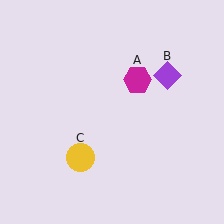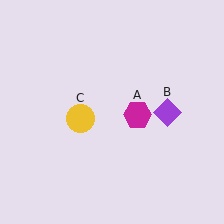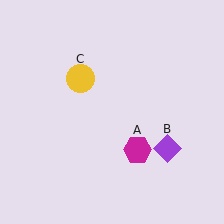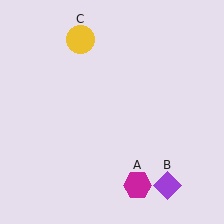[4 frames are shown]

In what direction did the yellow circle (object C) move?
The yellow circle (object C) moved up.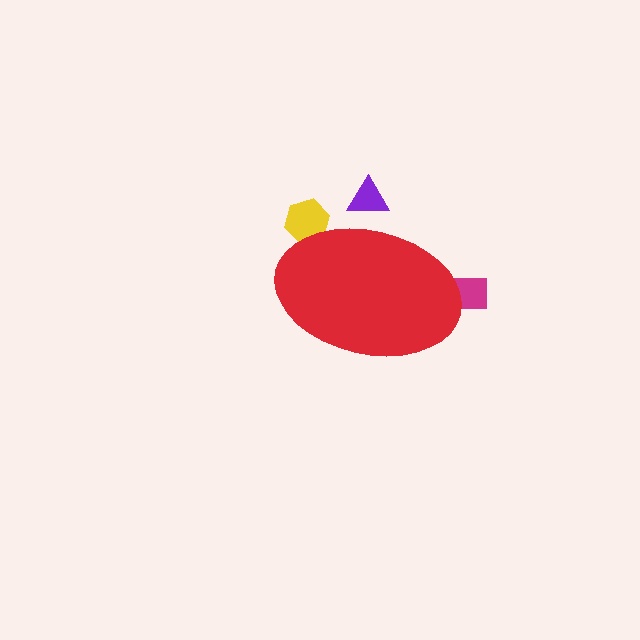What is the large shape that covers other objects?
A red ellipse.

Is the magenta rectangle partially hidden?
Yes, the magenta rectangle is partially hidden behind the red ellipse.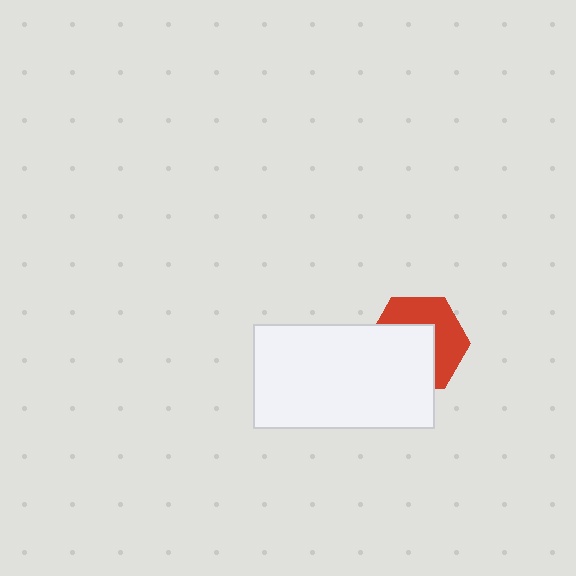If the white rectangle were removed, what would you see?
You would see the complete red hexagon.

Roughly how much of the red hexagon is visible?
About half of it is visible (roughly 46%).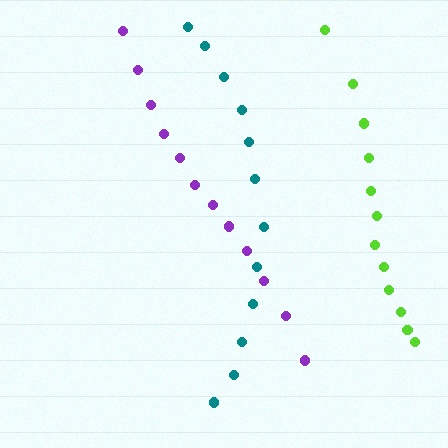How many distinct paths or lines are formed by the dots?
There are 3 distinct paths.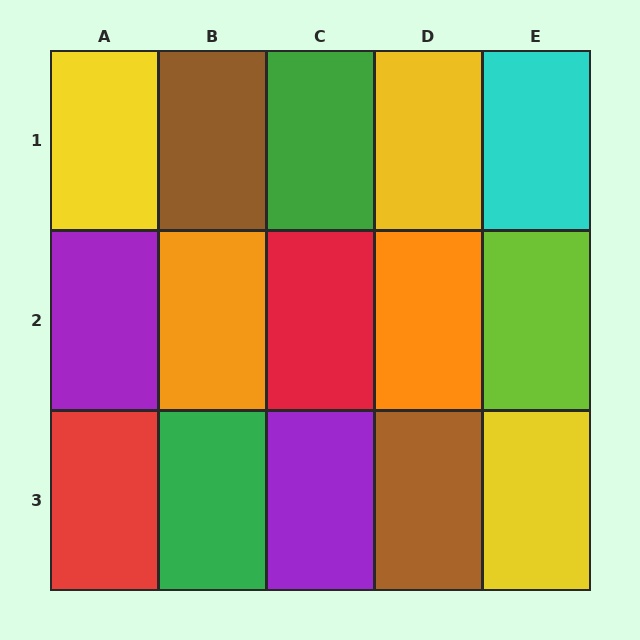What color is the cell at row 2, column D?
Orange.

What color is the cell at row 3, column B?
Green.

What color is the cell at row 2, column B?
Orange.